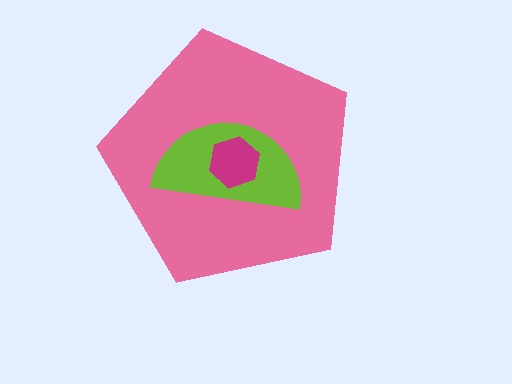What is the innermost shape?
The magenta hexagon.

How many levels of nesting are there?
3.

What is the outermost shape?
The pink pentagon.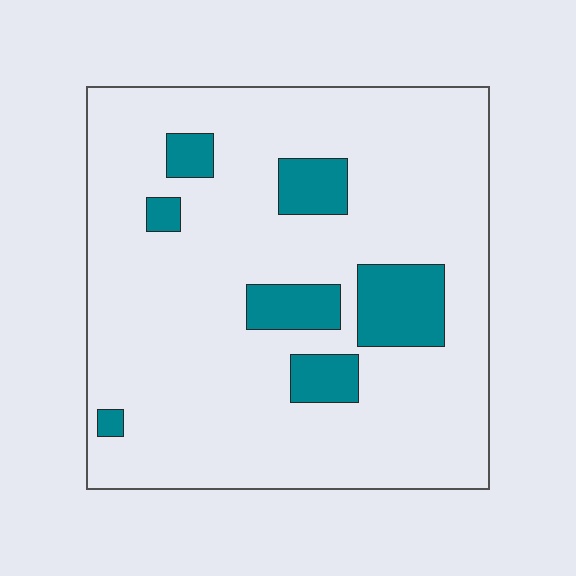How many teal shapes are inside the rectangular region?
7.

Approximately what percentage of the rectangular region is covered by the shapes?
Approximately 15%.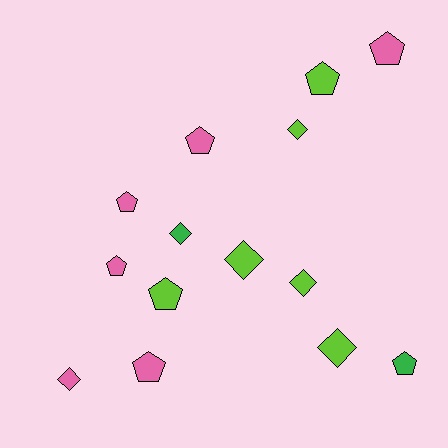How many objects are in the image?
There are 14 objects.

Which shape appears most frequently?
Pentagon, with 8 objects.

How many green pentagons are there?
There is 1 green pentagon.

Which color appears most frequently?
Lime, with 6 objects.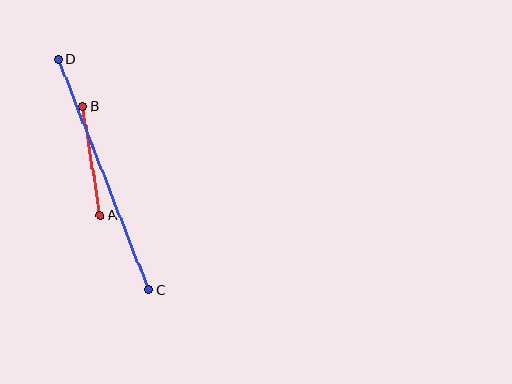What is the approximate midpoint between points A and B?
The midpoint is at approximately (91, 161) pixels.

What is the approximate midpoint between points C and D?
The midpoint is at approximately (104, 175) pixels.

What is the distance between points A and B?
The distance is approximately 111 pixels.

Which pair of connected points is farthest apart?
Points C and D are farthest apart.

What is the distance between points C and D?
The distance is approximately 248 pixels.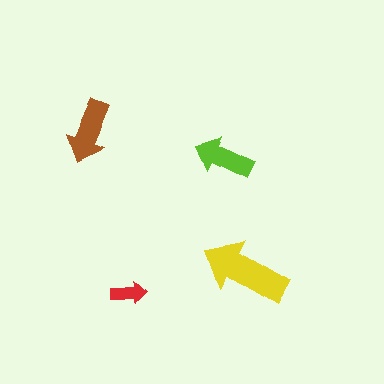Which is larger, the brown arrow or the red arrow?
The brown one.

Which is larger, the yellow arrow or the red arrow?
The yellow one.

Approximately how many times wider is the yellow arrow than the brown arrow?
About 1.5 times wider.